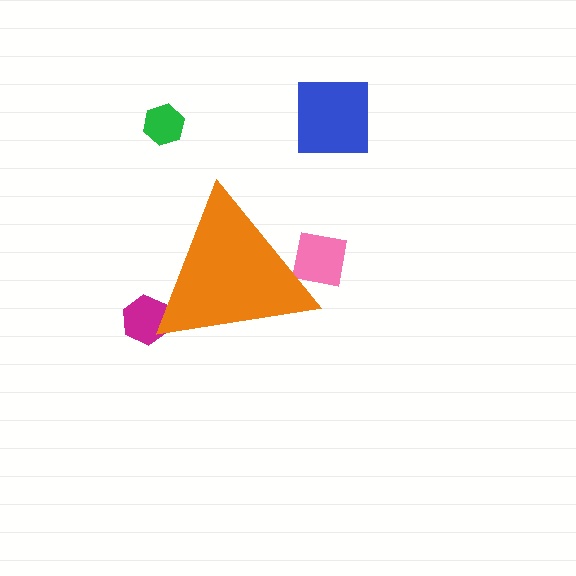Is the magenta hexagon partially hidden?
Yes, the magenta hexagon is partially hidden behind the orange triangle.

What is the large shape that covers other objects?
An orange triangle.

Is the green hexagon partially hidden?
No, the green hexagon is fully visible.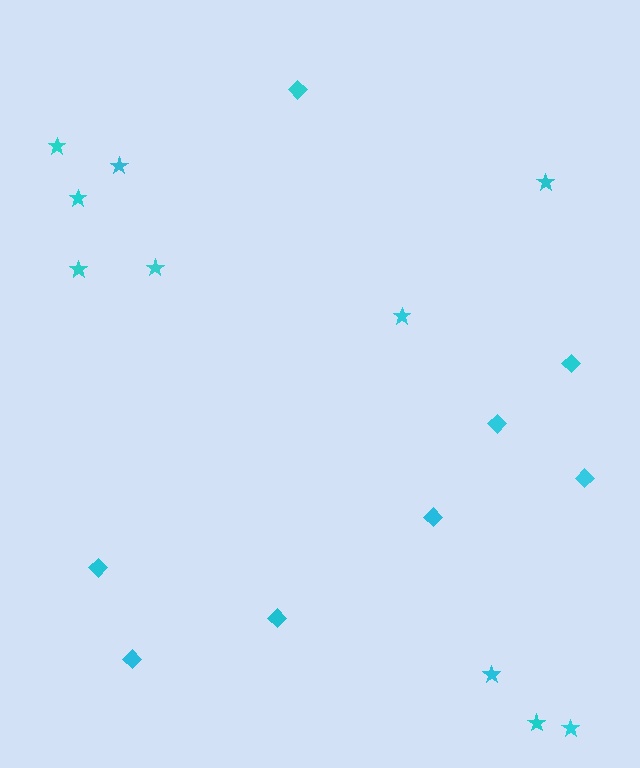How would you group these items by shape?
There are 2 groups: one group of stars (10) and one group of diamonds (8).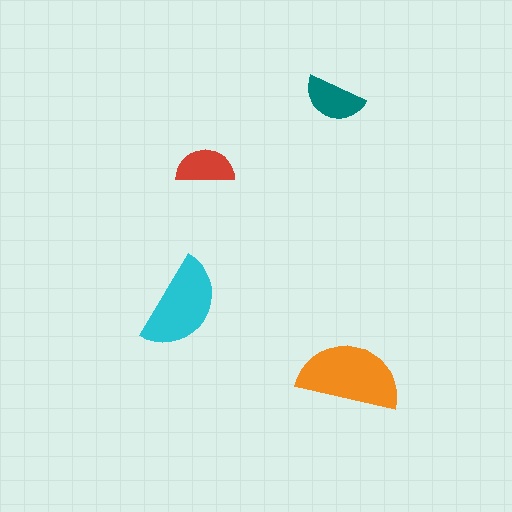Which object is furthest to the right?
The orange semicircle is rightmost.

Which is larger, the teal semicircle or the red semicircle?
The teal one.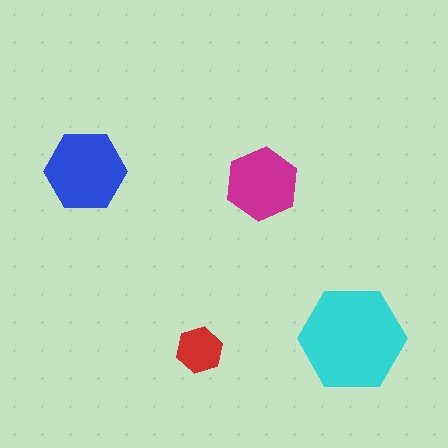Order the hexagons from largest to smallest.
the cyan one, the blue one, the magenta one, the red one.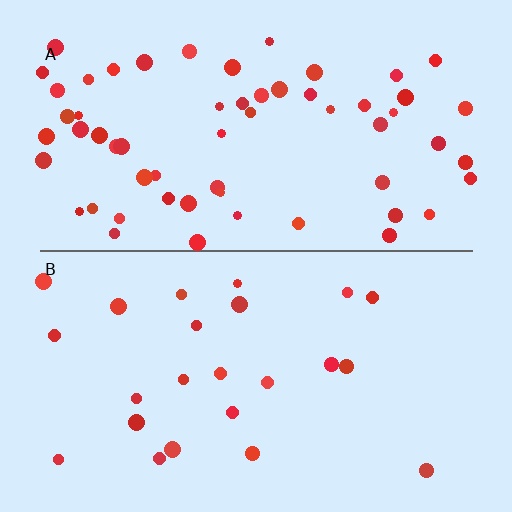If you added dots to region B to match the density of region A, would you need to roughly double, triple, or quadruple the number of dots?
Approximately triple.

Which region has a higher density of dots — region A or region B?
A (the top).